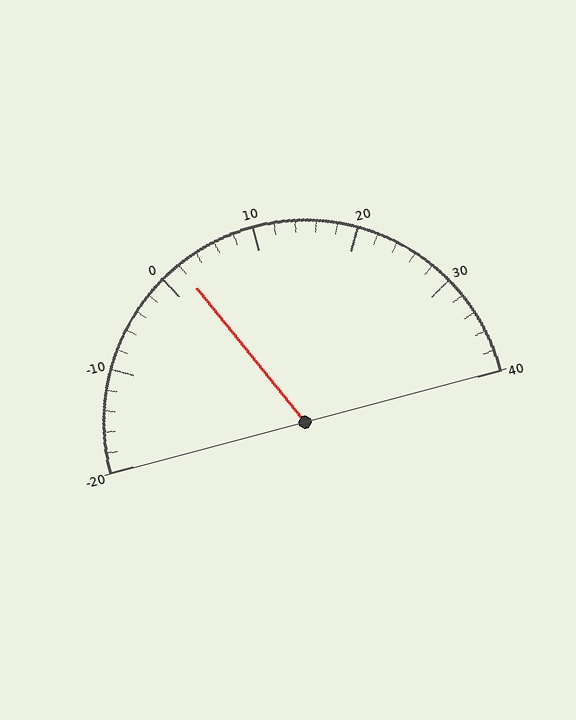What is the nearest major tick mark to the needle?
The nearest major tick mark is 0.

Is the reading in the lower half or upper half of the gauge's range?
The reading is in the lower half of the range (-20 to 40).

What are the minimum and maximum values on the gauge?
The gauge ranges from -20 to 40.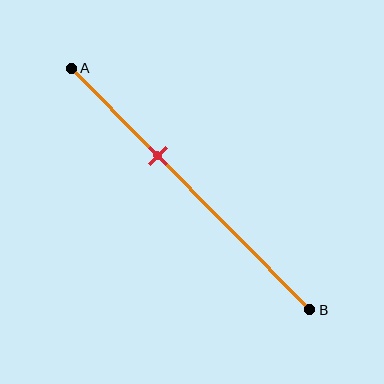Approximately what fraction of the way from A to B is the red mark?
The red mark is approximately 35% of the way from A to B.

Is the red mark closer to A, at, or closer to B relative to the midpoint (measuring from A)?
The red mark is closer to point A than the midpoint of segment AB.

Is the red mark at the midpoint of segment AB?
No, the mark is at about 35% from A, not at the 50% midpoint.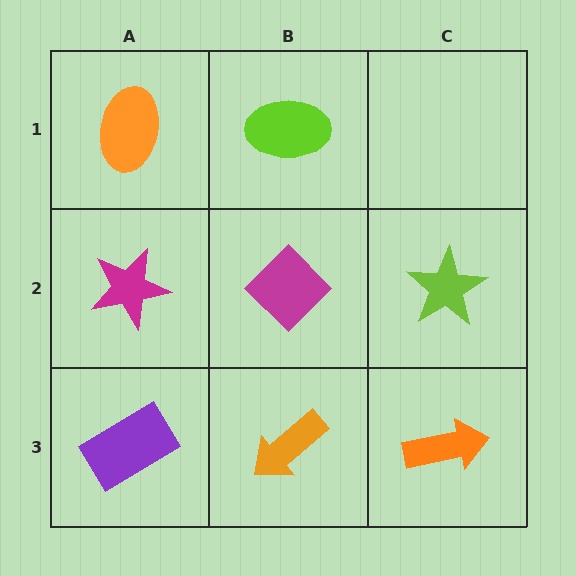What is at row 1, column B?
A lime ellipse.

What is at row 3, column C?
An orange arrow.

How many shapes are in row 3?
3 shapes.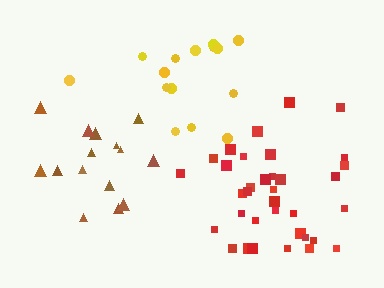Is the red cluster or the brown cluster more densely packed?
Red.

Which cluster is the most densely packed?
Red.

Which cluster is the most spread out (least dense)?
Yellow.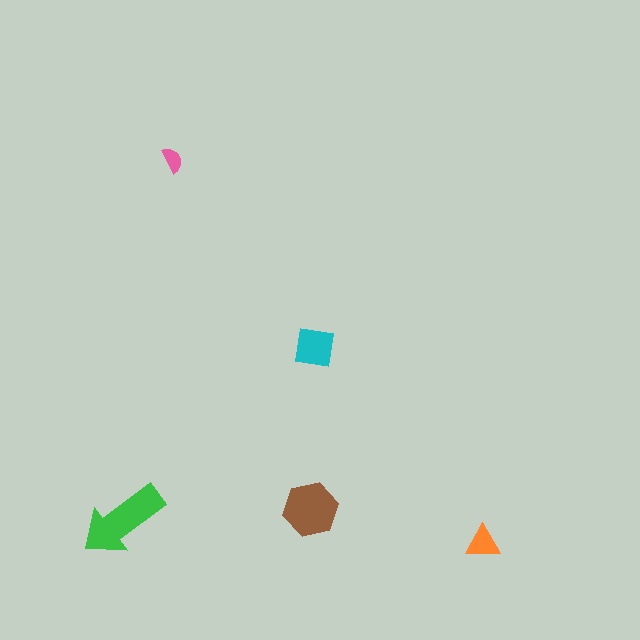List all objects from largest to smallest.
The green arrow, the brown hexagon, the cyan square, the orange triangle, the pink semicircle.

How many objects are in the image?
There are 5 objects in the image.